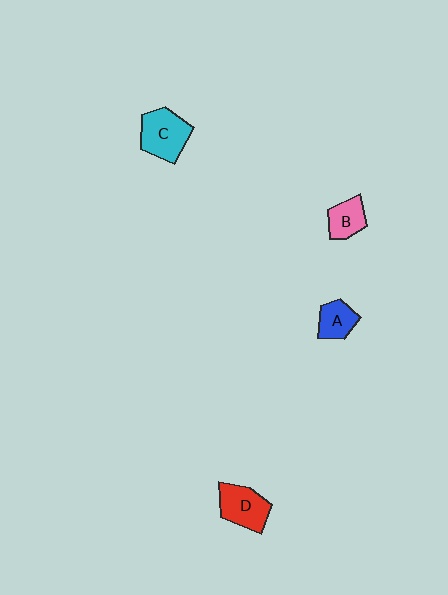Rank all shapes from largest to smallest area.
From largest to smallest: C (cyan), D (red), B (pink), A (blue).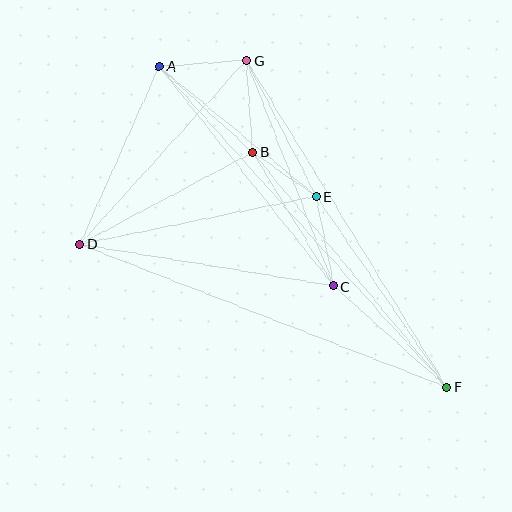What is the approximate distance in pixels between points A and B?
The distance between A and B is approximately 127 pixels.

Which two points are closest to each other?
Points B and E are closest to each other.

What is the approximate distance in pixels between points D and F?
The distance between D and F is approximately 394 pixels.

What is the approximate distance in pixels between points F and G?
The distance between F and G is approximately 383 pixels.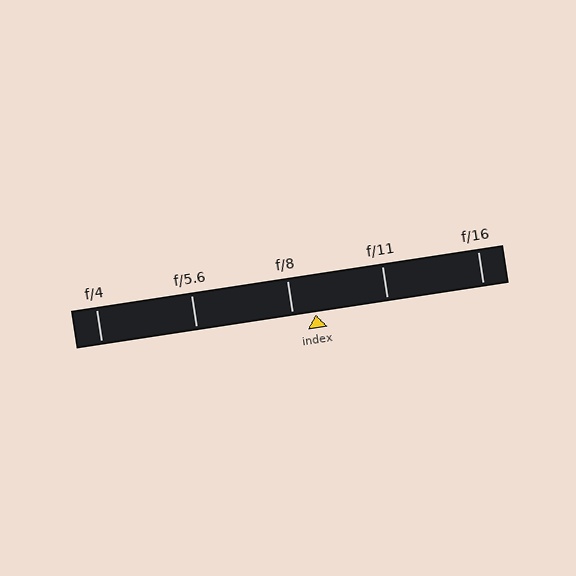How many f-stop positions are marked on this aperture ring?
There are 5 f-stop positions marked.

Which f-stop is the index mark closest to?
The index mark is closest to f/8.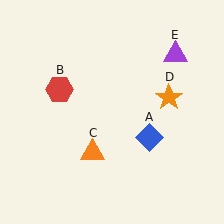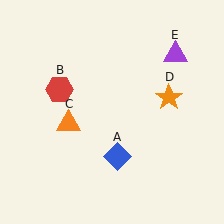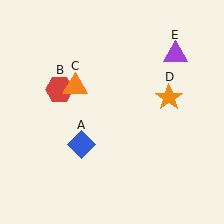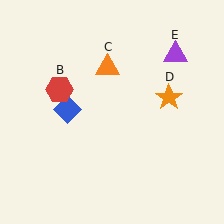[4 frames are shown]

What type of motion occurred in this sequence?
The blue diamond (object A), orange triangle (object C) rotated clockwise around the center of the scene.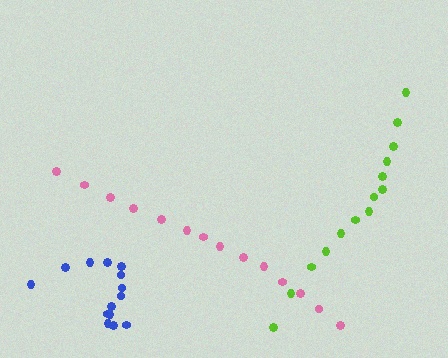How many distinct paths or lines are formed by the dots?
There are 3 distinct paths.